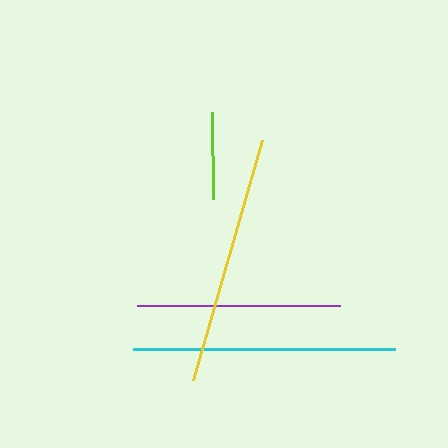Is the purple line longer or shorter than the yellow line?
The yellow line is longer than the purple line.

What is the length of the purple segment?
The purple segment is approximately 202 pixels long.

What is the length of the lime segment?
The lime segment is approximately 86 pixels long.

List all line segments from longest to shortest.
From longest to shortest: cyan, yellow, purple, lime.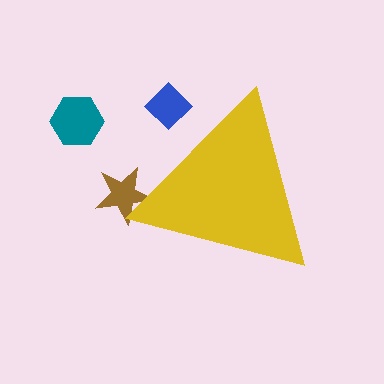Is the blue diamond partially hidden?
Yes, the blue diamond is partially hidden behind the yellow triangle.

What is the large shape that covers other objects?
A yellow triangle.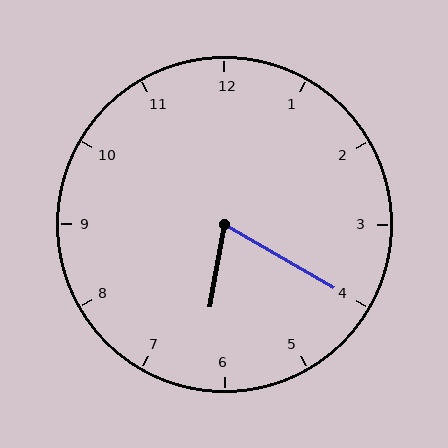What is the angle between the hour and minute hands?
Approximately 70 degrees.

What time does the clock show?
6:20.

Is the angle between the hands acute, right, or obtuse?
It is acute.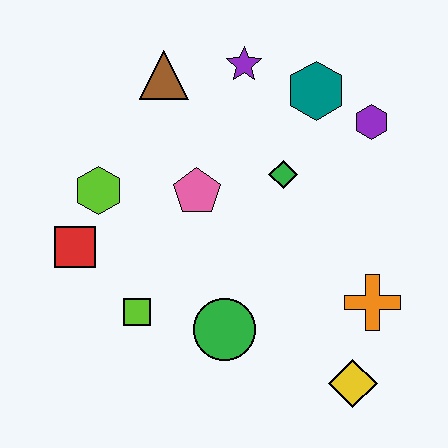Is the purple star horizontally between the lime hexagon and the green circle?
No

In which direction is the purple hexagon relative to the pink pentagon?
The purple hexagon is to the right of the pink pentagon.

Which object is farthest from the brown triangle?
The yellow diamond is farthest from the brown triangle.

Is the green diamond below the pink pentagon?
No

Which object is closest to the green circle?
The lime square is closest to the green circle.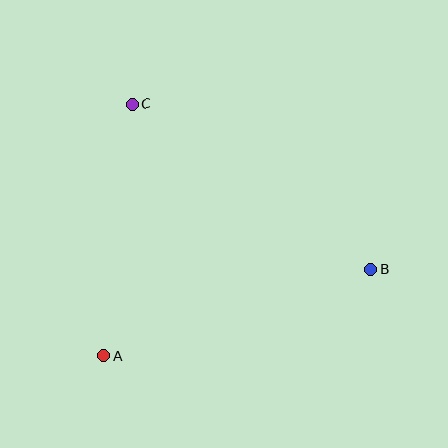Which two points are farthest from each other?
Points B and C are farthest from each other.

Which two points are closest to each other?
Points A and C are closest to each other.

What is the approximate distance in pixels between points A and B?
The distance between A and B is approximately 281 pixels.